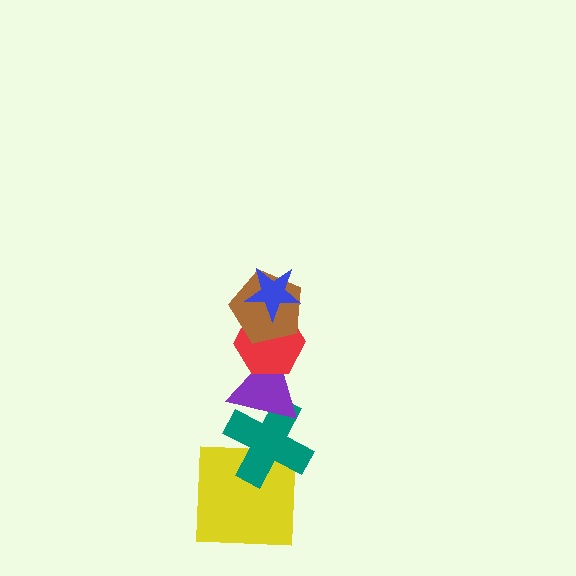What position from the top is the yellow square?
The yellow square is 6th from the top.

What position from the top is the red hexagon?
The red hexagon is 3rd from the top.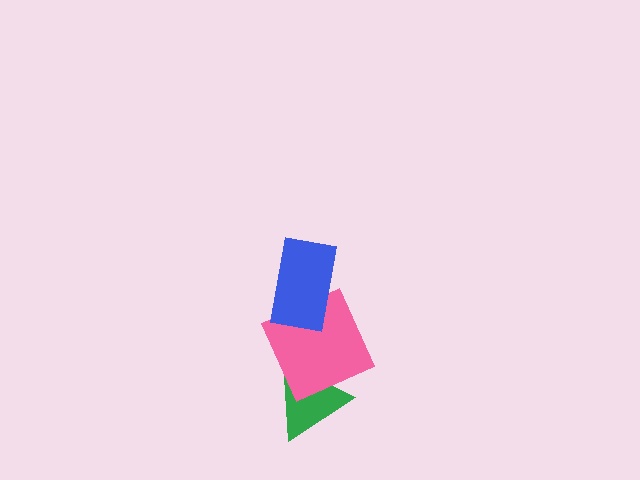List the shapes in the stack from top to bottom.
From top to bottom: the blue rectangle, the pink square, the green triangle.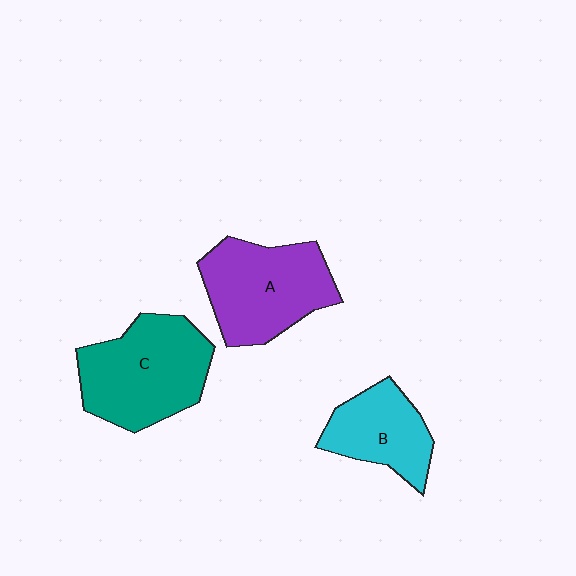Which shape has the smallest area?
Shape B (cyan).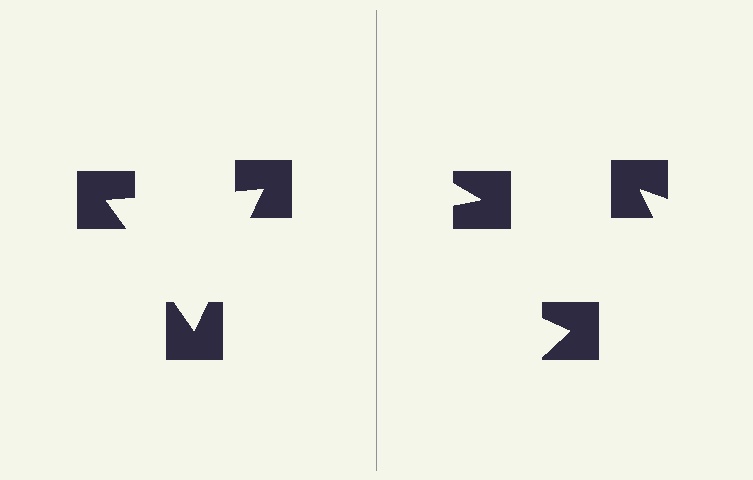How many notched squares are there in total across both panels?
6 — 3 on each side.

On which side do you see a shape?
An illusory triangle appears on the left side. On the right side the wedge cuts are rotated, so no coherent shape forms.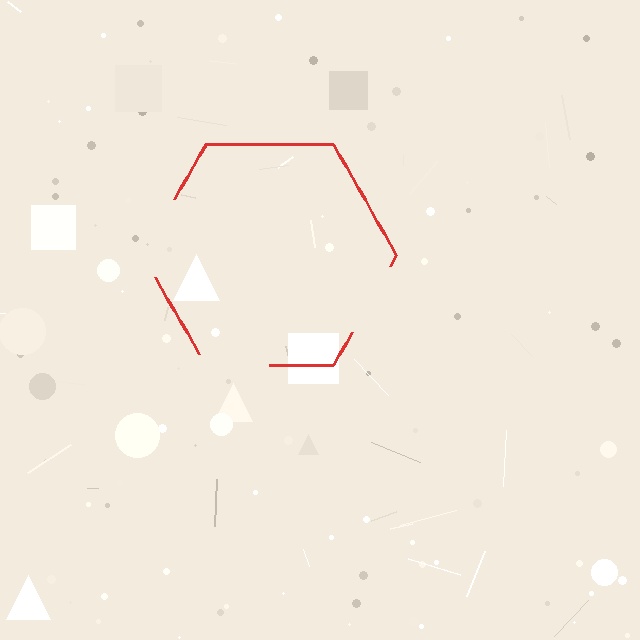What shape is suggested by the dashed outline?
The dashed outline suggests a hexagon.